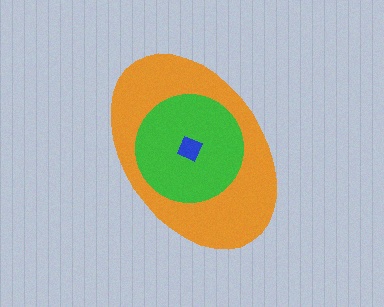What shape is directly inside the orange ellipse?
The green circle.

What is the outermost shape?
The orange ellipse.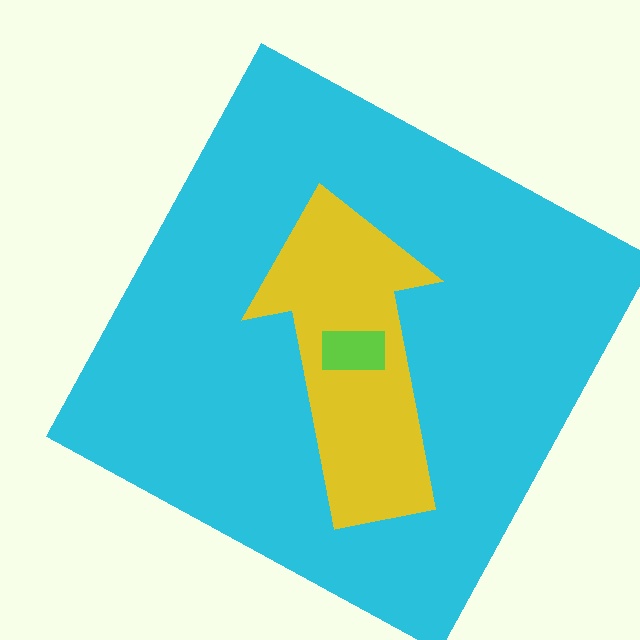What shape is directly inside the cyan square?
The yellow arrow.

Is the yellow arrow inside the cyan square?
Yes.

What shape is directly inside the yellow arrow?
The lime rectangle.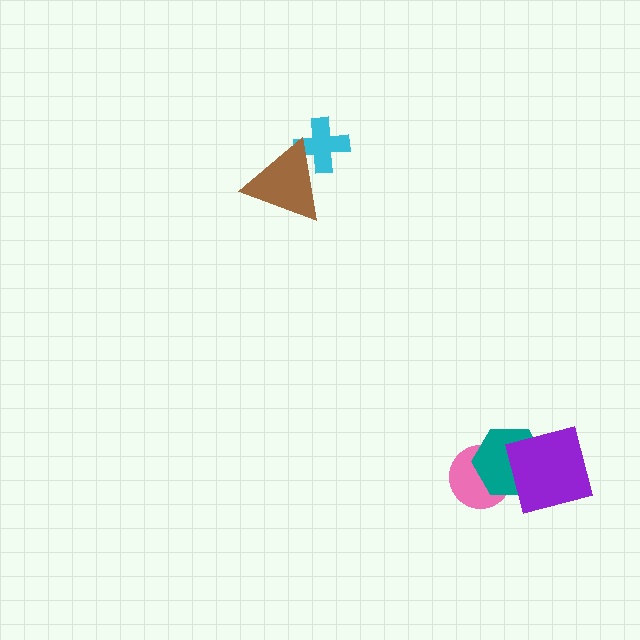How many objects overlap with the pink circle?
1 object overlaps with the pink circle.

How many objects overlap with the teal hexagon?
2 objects overlap with the teal hexagon.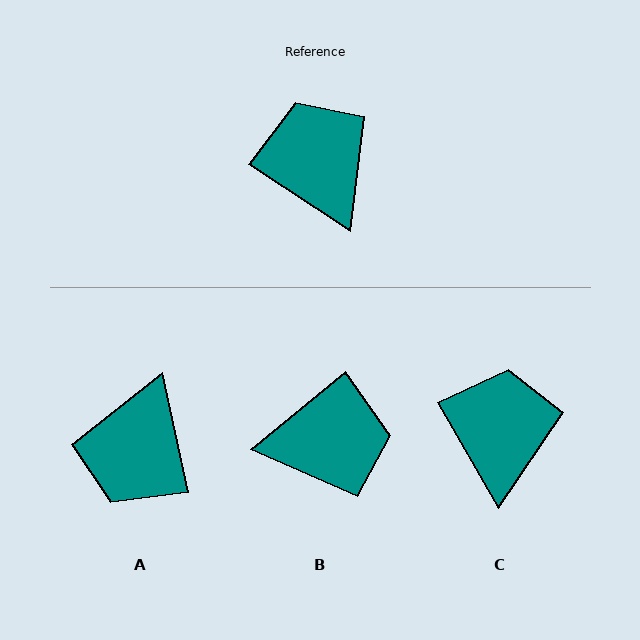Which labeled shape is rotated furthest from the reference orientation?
A, about 135 degrees away.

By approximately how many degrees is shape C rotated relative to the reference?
Approximately 27 degrees clockwise.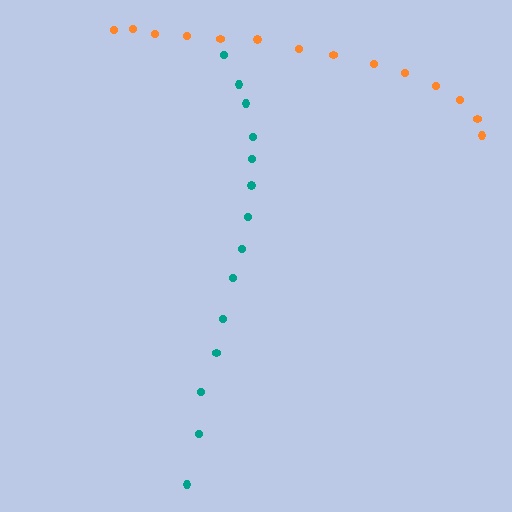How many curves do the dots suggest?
There are 2 distinct paths.